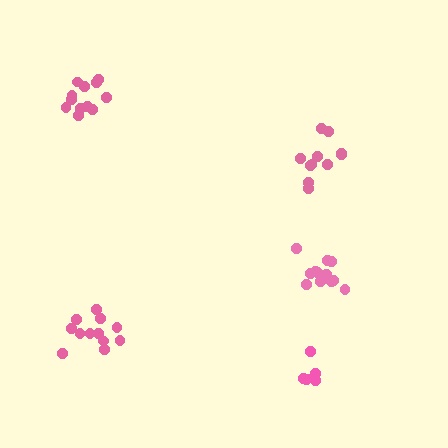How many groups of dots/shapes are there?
There are 5 groups.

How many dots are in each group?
Group 1: 6 dots, Group 2: 12 dots, Group 3: 12 dots, Group 4: 12 dots, Group 5: 11 dots (53 total).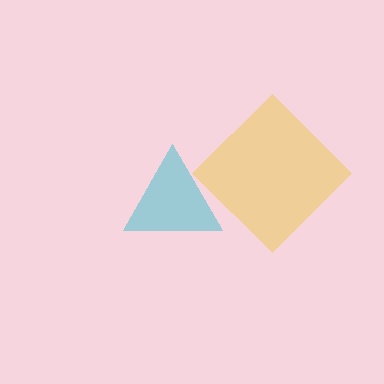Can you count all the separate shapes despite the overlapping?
Yes, there are 2 separate shapes.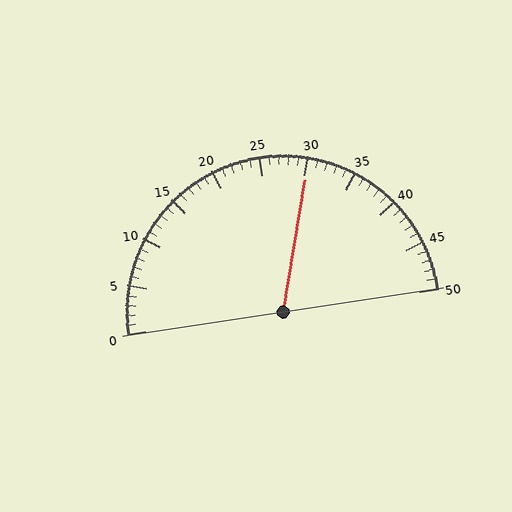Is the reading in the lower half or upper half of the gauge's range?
The reading is in the upper half of the range (0 to 50).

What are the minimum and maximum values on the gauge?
The gauge ranges from 0 to 50.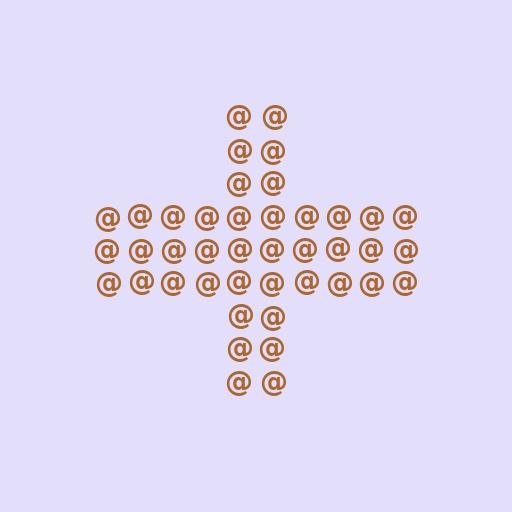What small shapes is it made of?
It is made of small at signs.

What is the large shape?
The large shape is a cross.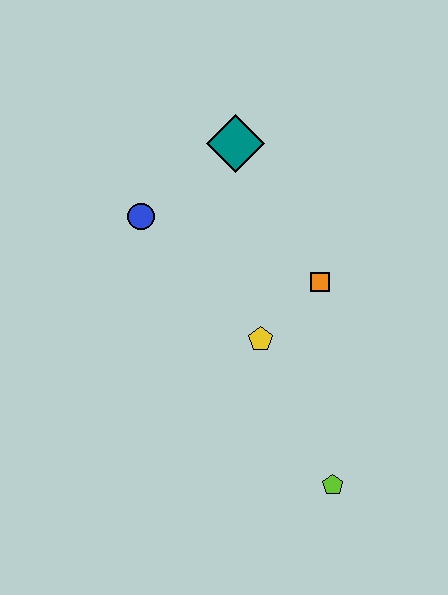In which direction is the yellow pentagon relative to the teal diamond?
The yellow pentagon is below the teal diamond.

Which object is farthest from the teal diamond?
The lime pentagon is farthest from the teal diamond.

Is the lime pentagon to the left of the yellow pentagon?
No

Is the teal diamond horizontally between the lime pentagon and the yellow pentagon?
No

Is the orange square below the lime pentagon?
No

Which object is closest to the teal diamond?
The blue circle is closest to the teal diamond.